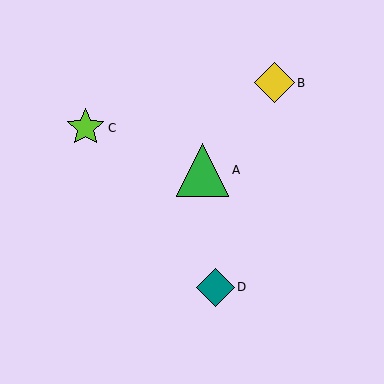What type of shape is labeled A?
Shape A is a green triangle.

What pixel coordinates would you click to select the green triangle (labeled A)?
Click at (202, 170) to select the green triangle A.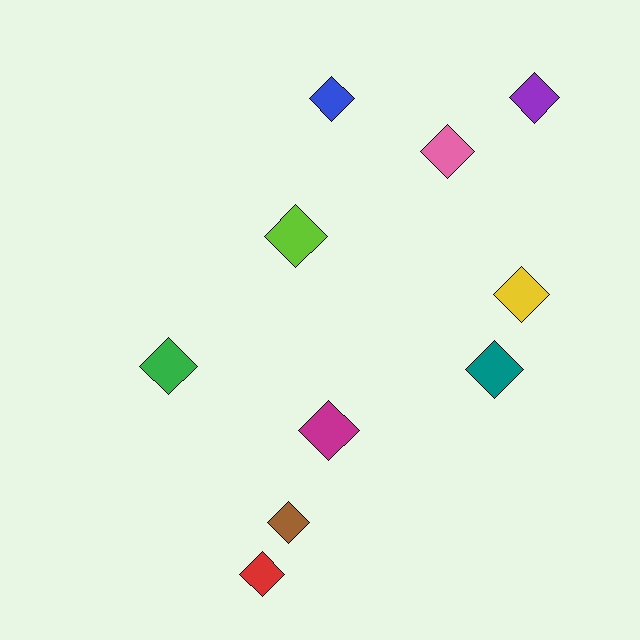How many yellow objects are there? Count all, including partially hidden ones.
There is 1 yellow object.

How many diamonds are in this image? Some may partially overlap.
There are 10 diamonds.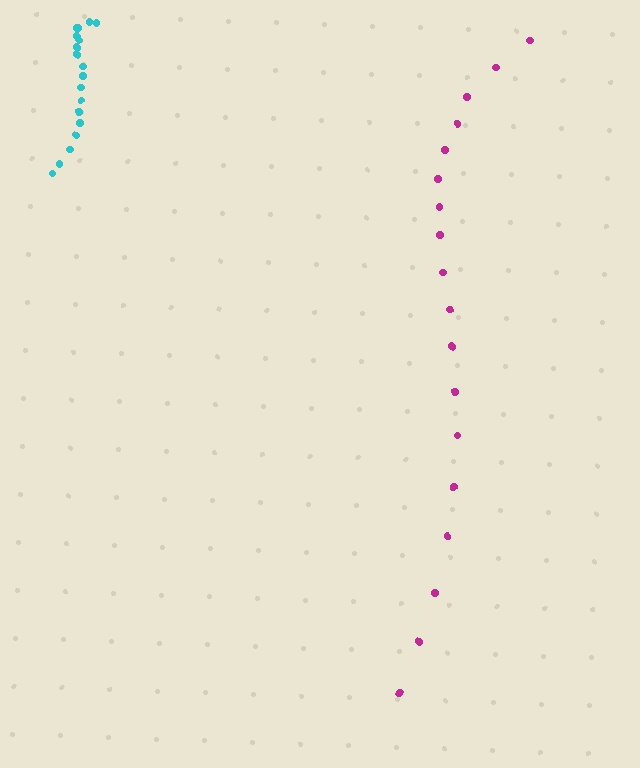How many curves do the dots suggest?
There are 2 distinct paths.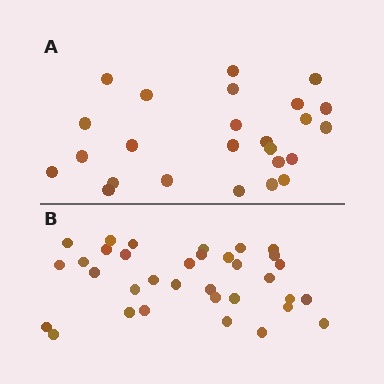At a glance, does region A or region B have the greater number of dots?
Region B (the bottom region) has more dots.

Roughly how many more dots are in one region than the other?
Region B has roughly 8 or so more dots than region A.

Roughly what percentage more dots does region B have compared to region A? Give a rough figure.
About 35% more.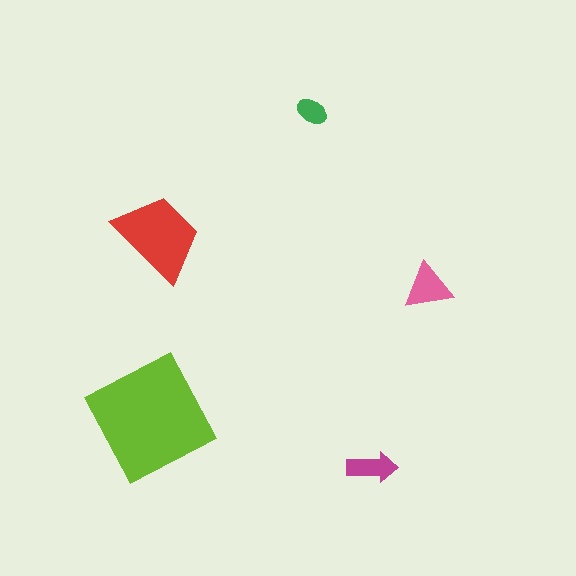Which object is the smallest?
The green ellipse.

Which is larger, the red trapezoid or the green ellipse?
The red trapezoid.